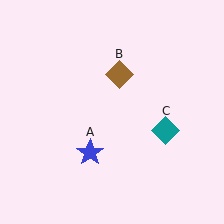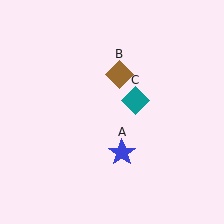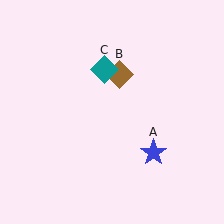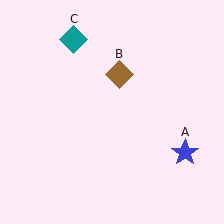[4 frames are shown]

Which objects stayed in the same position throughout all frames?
Brown diamond (object B) remained stationary.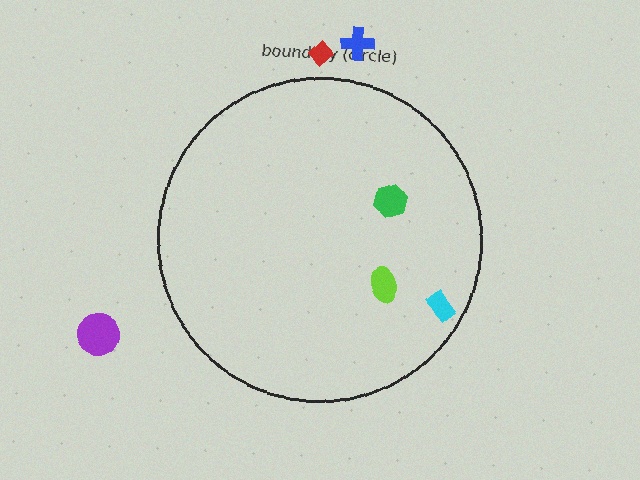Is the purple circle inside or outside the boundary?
Outside.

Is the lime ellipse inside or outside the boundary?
Inside.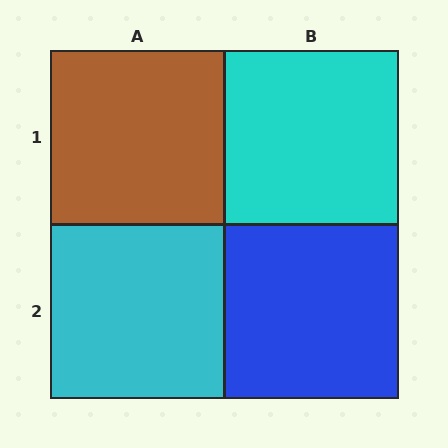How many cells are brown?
1 cell is brown.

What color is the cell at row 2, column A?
Cyan.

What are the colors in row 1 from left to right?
Brown, cyan.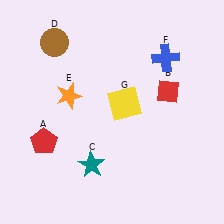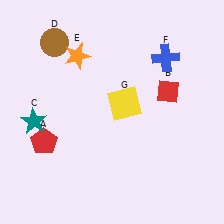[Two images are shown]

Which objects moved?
The objects that moved are: the teal star (C), the orange star (E).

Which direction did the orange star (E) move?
The orange star (E) moved up.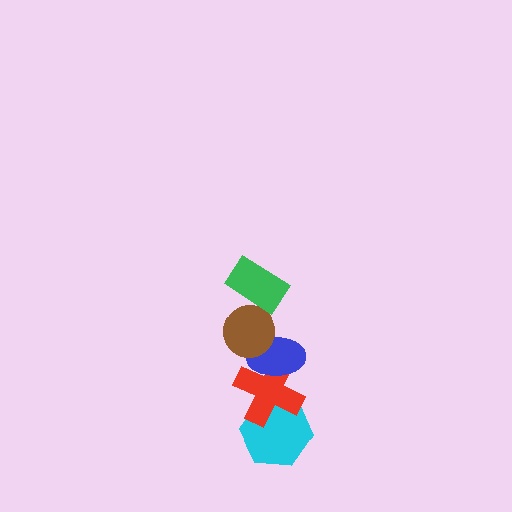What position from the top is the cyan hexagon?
The cyan hexagon is 5th from the top.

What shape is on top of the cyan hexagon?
The red cross is on top of the cyan hexagon.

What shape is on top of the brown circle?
The green rectangle is on top of the brown circle.